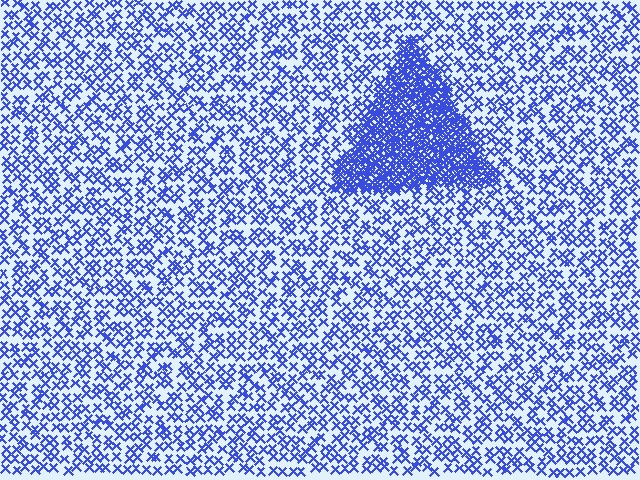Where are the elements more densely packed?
The elements are more densely packed inside the triangle boundary.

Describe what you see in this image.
The image contains small blue elements arranged at two different densities. A triangle-shaped region is visible where the elements are more densely packed than the surrounding area.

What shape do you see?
I see a triangle.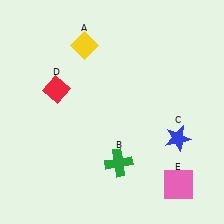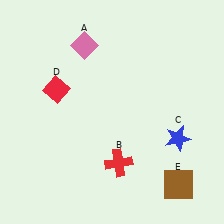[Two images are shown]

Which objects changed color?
A changed from yellow to pink. B changed from green to red. E changed from pink to brown.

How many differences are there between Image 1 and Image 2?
There are 3 differences between the two images.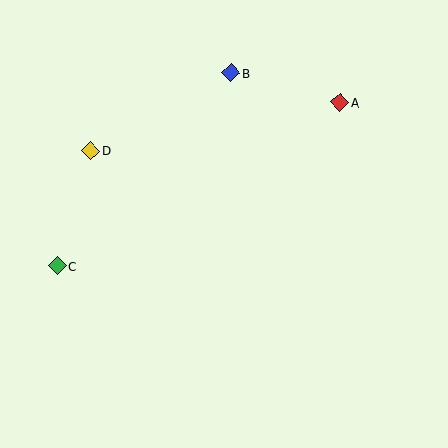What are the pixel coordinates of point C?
Point C is at (57, 266).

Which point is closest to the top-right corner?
Point A is closest to the top-right corner.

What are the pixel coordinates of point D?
Point D is at (91, 151).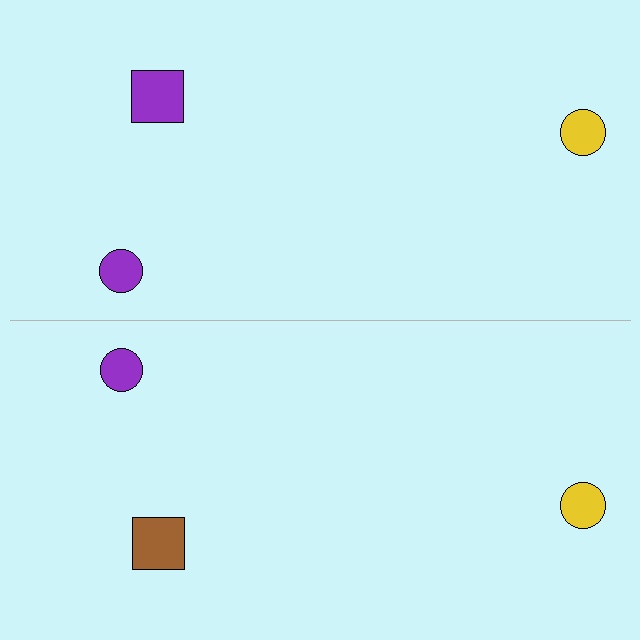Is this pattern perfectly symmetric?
No, the pattern is not perfectly symmetric. The brown square on the bottom side breaks the symmetry — its mirror counterpart is purple.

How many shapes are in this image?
There are 6 shapes in this image.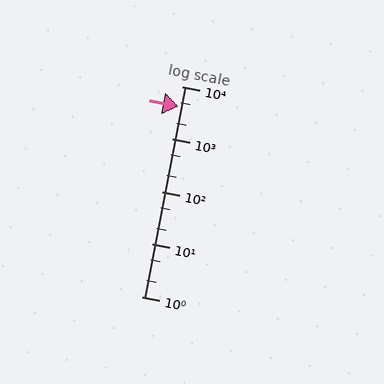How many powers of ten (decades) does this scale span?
The scale spans 4 decades, from 1 to 10000.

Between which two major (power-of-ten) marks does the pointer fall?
The pointer is between 1000 and 10000.